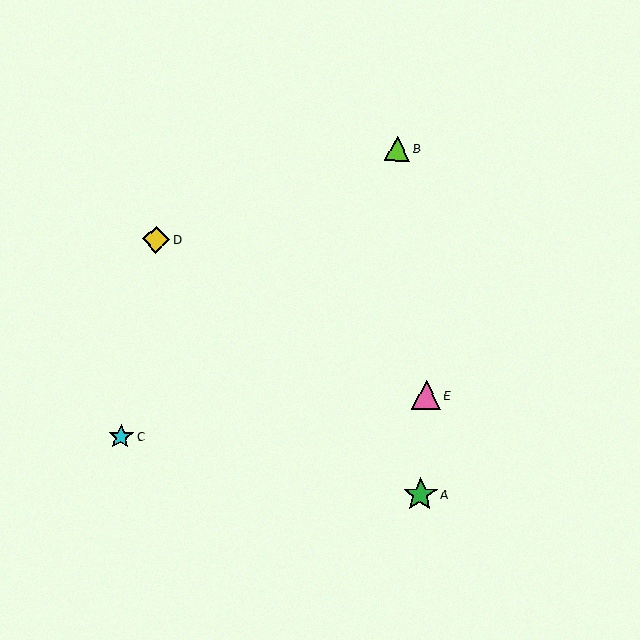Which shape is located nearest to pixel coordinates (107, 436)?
The cyan star (labeled C) at (121, 437) is nearest to that location.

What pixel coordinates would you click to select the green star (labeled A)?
Click at (420, 494) to select the green star A.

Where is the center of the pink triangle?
The center of the pink triangle is at (426, 395).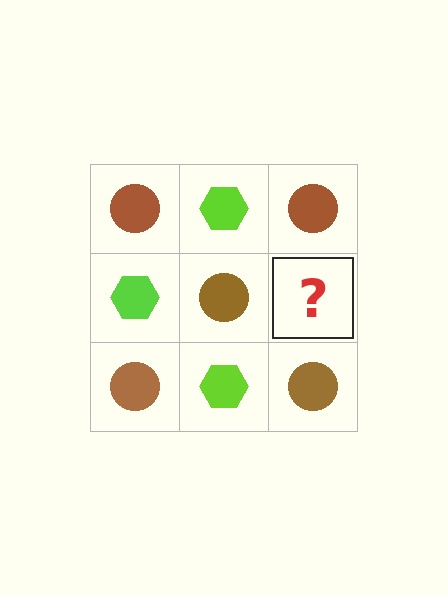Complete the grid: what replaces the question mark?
The question mark should be replaced with a lime hexagon.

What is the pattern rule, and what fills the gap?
The rule is that it alternates brown circle and lime hexagon in a checkerboard pattern. The gap should be filled with a lime hexagon.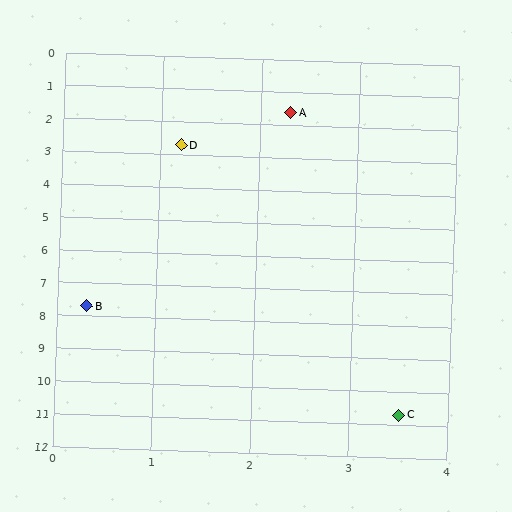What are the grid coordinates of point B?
Point B is at approximately (0.3, 7.7).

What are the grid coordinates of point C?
Point C is at approximately (3.5, 10.7).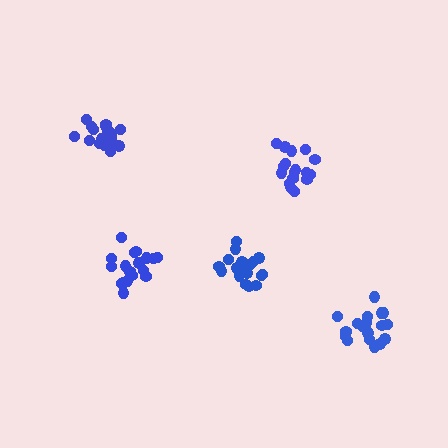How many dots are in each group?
Group 1: 19 dots, Group 2: 19 dots, Group 3: 19 dots, Group 4: 18 dots, Group 5: 17 dots (92 total).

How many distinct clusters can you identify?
There are 5 distinct clusters.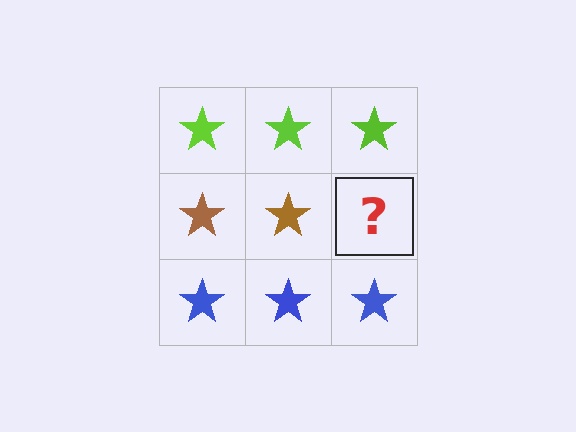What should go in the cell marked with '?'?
The missing cell should contain a brown star.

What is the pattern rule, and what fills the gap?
The rule is that each row has a consistent color. The gap should be filled with a brown star.